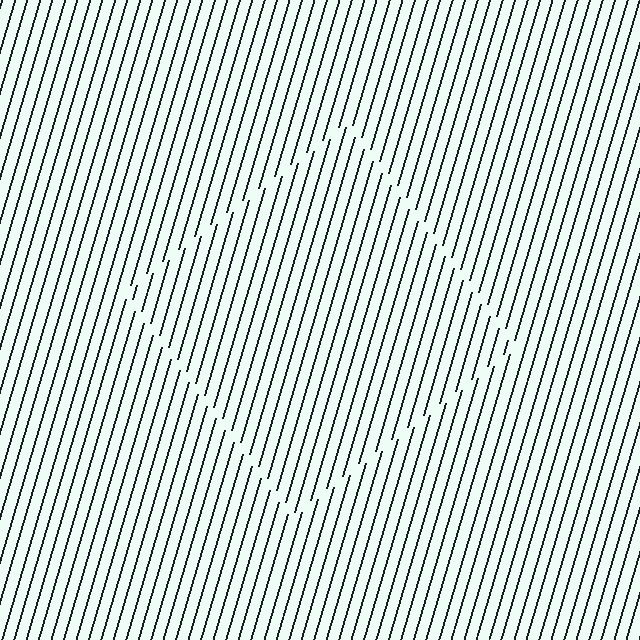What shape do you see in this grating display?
An illusory square. The interior of the shape contains the same grating, shifted by half a period — the contour is defined by the phase discontinuity where line-ends from the inner and outer gratings abut.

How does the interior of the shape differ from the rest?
The interior of the shape contains the same grating, shifted by half a period — the contour is defined by the phase discontinuity where line-ends from the inner and outer gratings abut.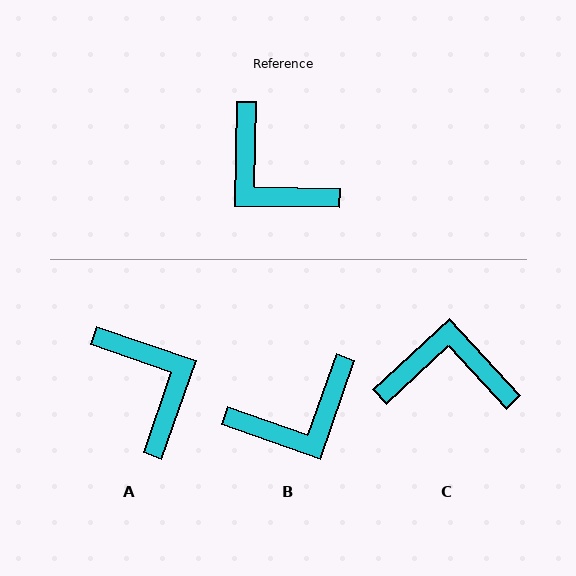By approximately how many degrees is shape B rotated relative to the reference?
Approximately 72 degrees counter-clockwise.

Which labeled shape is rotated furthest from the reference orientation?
A, about 162 degrees away.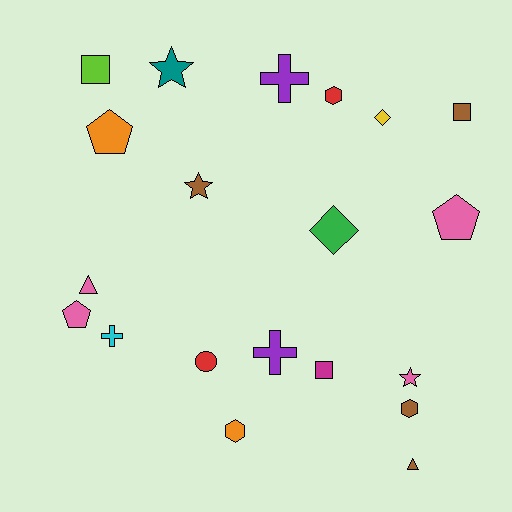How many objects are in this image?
There are 20 objects.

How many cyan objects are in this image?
There is 1 cyan object.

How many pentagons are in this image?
There are 3 pentagons.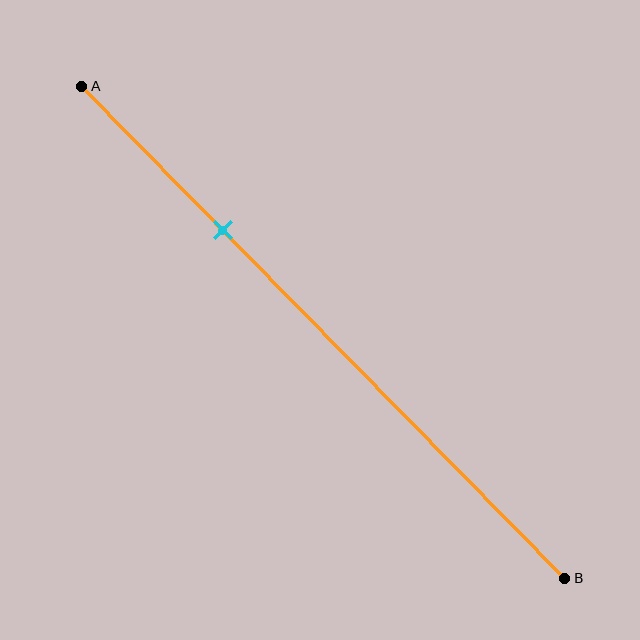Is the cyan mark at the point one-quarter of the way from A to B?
No, the mark is at about 30% from A, not at the 25% one-quarter point.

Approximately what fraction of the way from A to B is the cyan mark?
The cyan mark is approximately 30% of the way from A to B.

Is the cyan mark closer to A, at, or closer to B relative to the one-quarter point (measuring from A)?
The cyan mark is closer to point B than the one-quarter point of segment AB.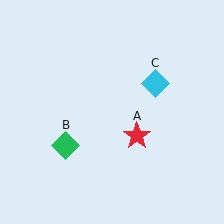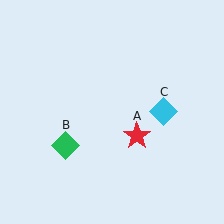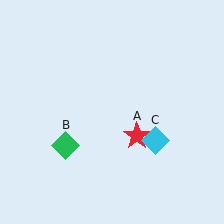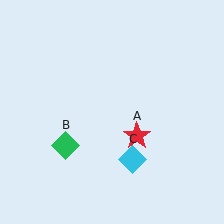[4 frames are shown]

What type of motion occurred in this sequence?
The cyan diamond (object C) rotated clockwise around the center of the scene.